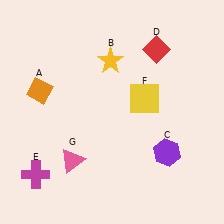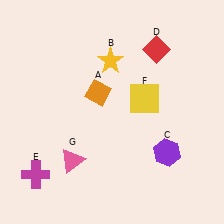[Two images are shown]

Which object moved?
The orange diamond (A) moved right.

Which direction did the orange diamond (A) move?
The orange diamond (A) moved right.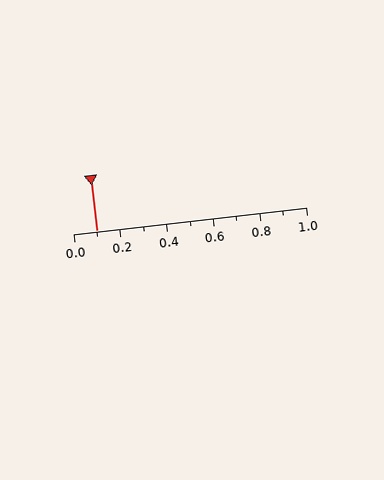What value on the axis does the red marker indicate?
The marker indicates approximately 0.1.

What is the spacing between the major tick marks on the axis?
The major ticks are spaced 0.2 apart.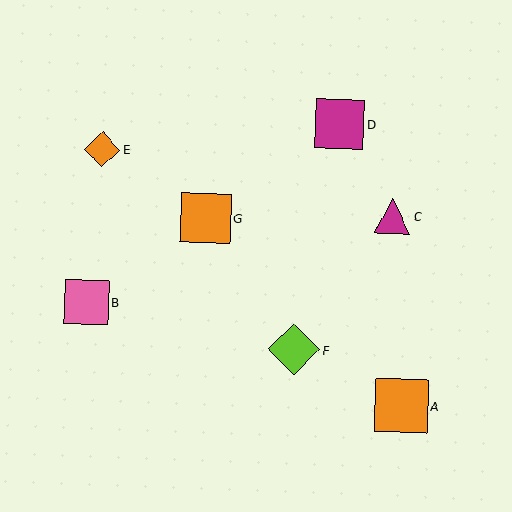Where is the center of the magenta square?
The center of the magenta square is at (340, 124).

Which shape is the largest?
The orange square (labeled A) is the largest.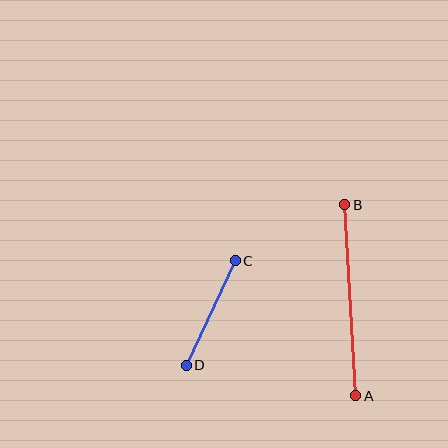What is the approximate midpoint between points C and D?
The midpoint is at approximately (211, 313) pixels.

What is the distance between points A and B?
The distance is approximately 191 pixels.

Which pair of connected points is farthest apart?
Points A and B are farthest apart.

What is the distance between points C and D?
The distance is approximately 115 pixels.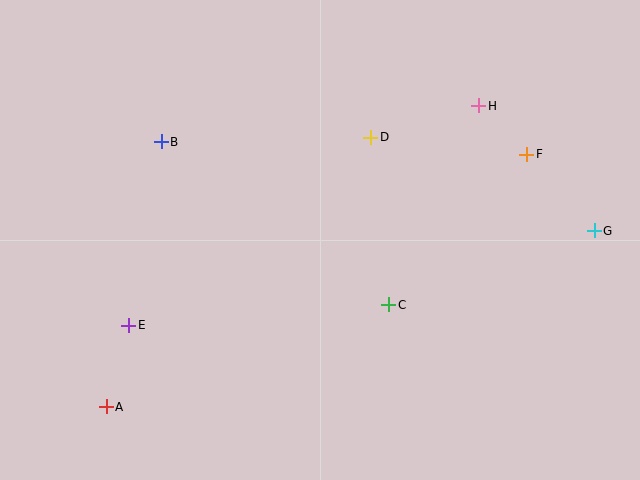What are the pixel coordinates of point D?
Point D is at (371, 137).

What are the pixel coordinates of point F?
Point F is at (527, 154).